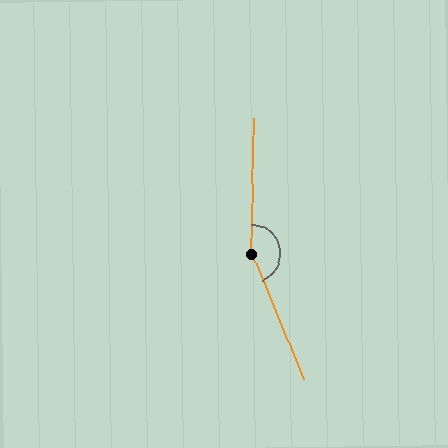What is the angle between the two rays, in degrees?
Approximately 157 degrees.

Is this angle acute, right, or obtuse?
It is obtuse.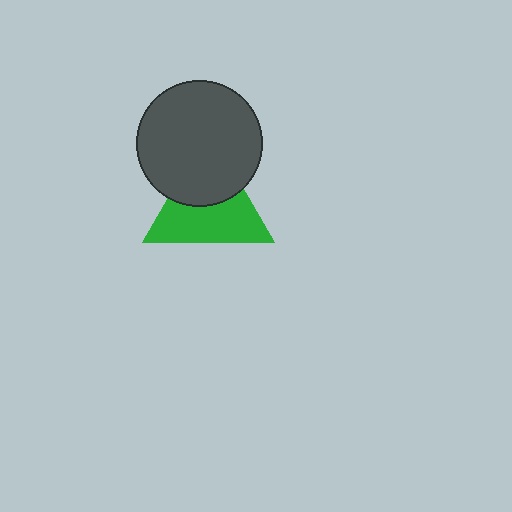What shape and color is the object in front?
The object in front is a dark gray circle.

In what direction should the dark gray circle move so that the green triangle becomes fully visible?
The dark gray circle should move up. That is the shortest direction to clear the overlap and leave the green triangle fully visible.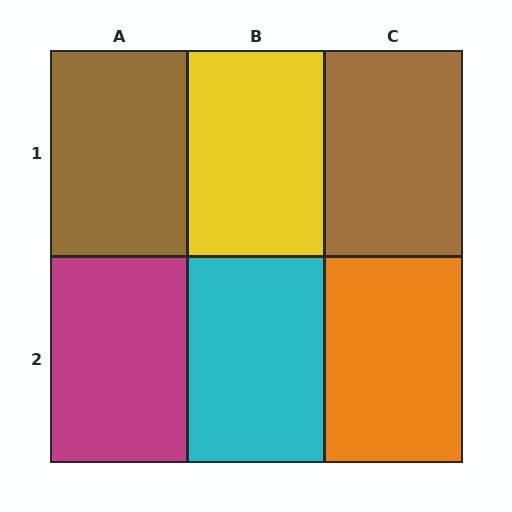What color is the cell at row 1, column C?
Brown.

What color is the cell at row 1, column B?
Yellow.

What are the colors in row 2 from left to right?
Magenta, cyan, orange.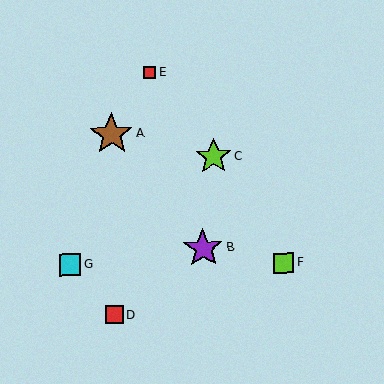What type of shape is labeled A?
Shape A is a brown star.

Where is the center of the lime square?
The center of the lime square is at (284, 263).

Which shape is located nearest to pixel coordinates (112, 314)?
The red square (labeled D) at (115, 315) is nearest to that location.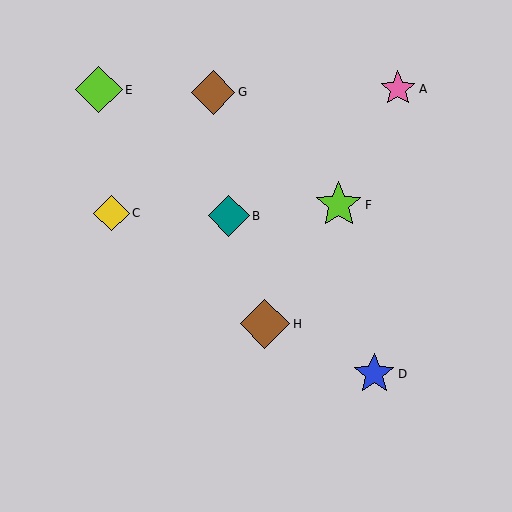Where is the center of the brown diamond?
The center of the brown diamond is at (265, 324).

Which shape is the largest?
The brown diamond (labeled H) is the largest.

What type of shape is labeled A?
Shape A is a pink star.